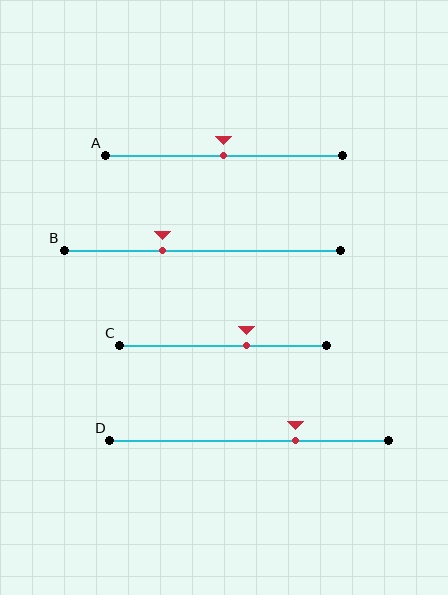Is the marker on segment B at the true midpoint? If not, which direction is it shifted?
No, the marker on segment B is shifted to the left by about 15% of the segment length.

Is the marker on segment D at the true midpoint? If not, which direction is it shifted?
No, the marker on segment D is shifted to the right by about 17% of the segment length.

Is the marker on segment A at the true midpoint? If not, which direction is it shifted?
Yes, the marker on segment A is at the true midpoint.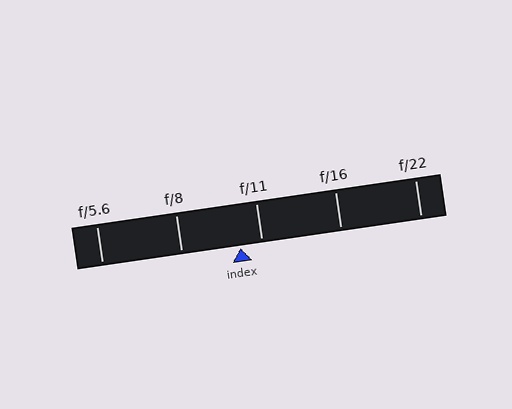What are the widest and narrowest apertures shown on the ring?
The widest aperture shown is f/5.6 and the narrowest is f/22.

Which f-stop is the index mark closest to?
The index mark is closest to f/11.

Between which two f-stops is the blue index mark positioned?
The index mark is between f/8 and f/11.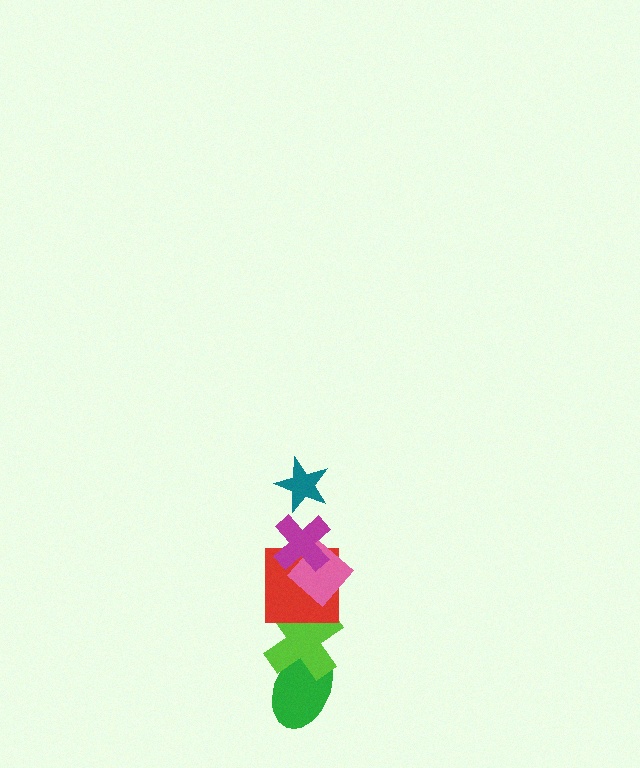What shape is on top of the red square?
The pink diamond is on top of the red square.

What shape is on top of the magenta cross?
The teal star is on top of the magenta cross.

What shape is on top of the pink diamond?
The magenta cross is on top of the pink diamond.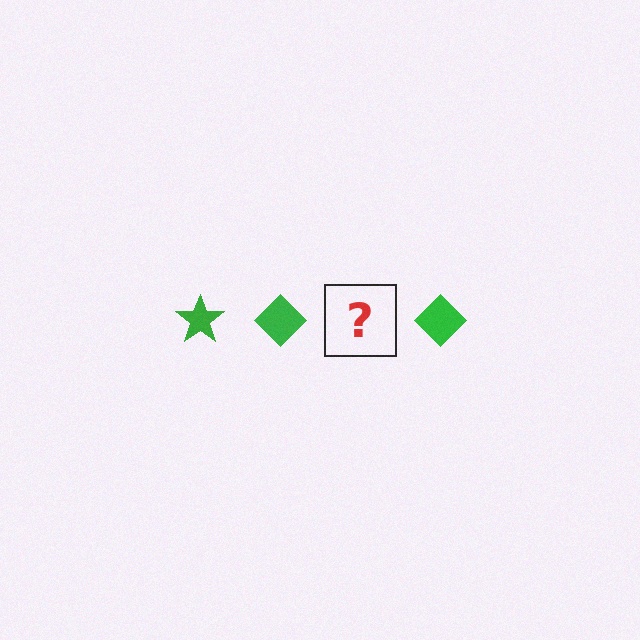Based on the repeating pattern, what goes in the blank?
The blank should be a green star.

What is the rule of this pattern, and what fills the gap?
The rule is that the pattern cycles through star, diamond shapes in green. The gap should be filled with a green star.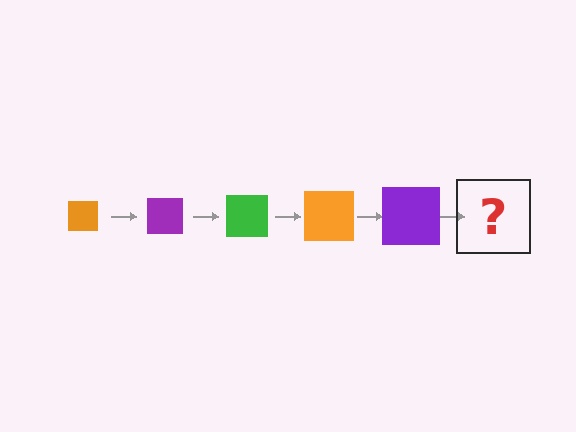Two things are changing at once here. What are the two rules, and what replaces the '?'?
The two rules are that the square grows larger each step and the color cycles through orange, purple, and green. The '?' should be a green square, larger than the previous one.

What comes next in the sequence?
The next element should be a green square, larger than the previous one.